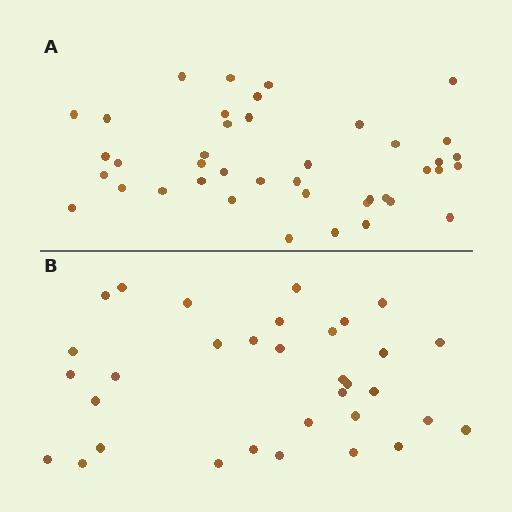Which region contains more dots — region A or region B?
Region A (the top region) has more dots.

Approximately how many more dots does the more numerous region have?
Region A has roughly 8 or so more dots than region B.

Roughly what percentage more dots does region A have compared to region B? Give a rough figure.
About 25% more.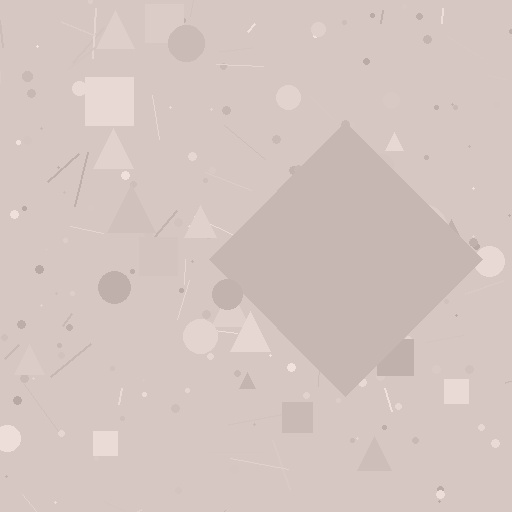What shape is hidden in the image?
A diamond is hidden in the image.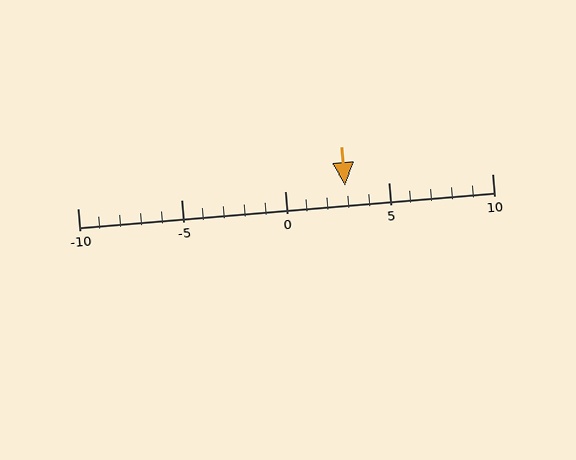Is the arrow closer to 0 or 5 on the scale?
The arrow is closer to 5.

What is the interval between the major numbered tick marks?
The major tick marks are spaced 5 units apart.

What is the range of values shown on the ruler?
The ruler shows values from -10 to 10.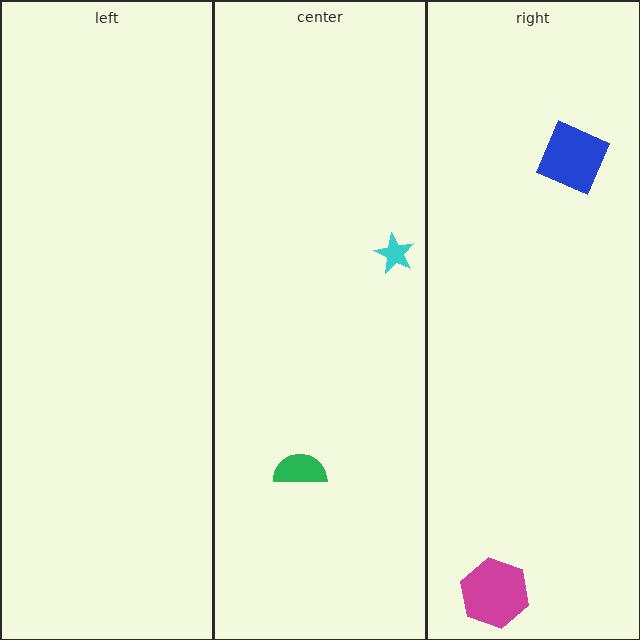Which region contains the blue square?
The right region.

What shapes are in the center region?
The green semicircle, the cyan star.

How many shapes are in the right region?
2.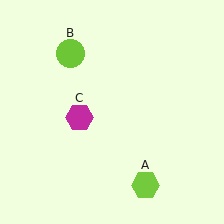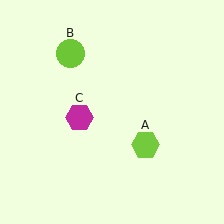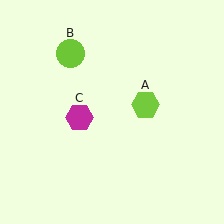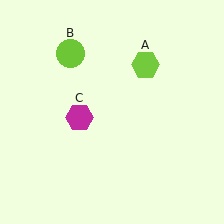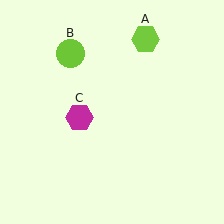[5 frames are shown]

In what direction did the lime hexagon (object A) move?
The lime hexagon (object A) moved up.